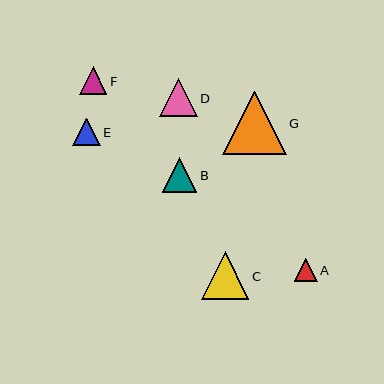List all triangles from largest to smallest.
From largest to smallest: G, C, D, B, E, F, A.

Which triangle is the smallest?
Triangle A is the smallest with a size of approximately 23 pixels.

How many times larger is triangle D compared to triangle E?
Triangle D is approximately 1.4 times the size of triangle E.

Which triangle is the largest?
Triangle G is the largest with a size of approximately 63 pixels.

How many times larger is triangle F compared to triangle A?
Triangle F is approximately 1.2 times the size of triangle A.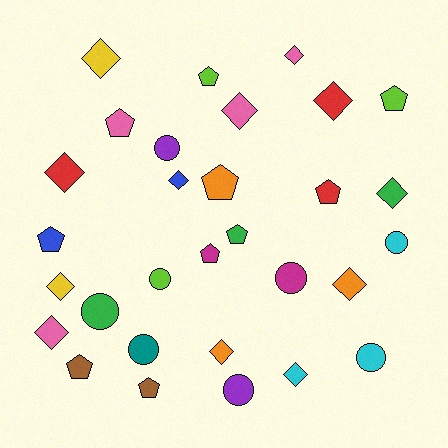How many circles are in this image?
There are 8 circles.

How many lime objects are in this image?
There are 3 lime objects.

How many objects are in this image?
There are 30 objects.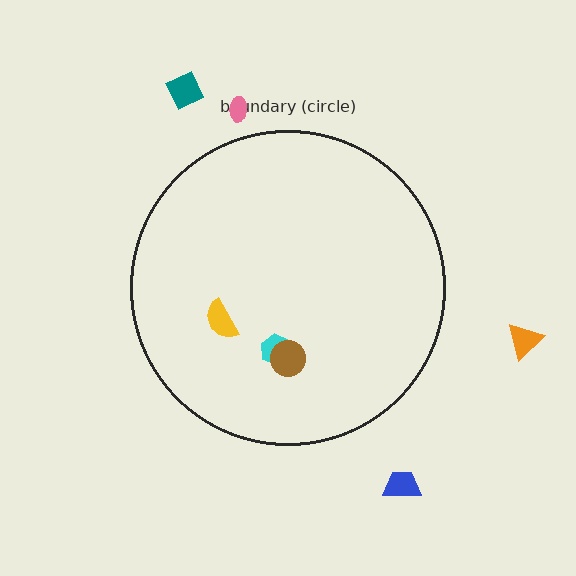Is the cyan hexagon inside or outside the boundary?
Inside.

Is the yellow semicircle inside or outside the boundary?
Inside.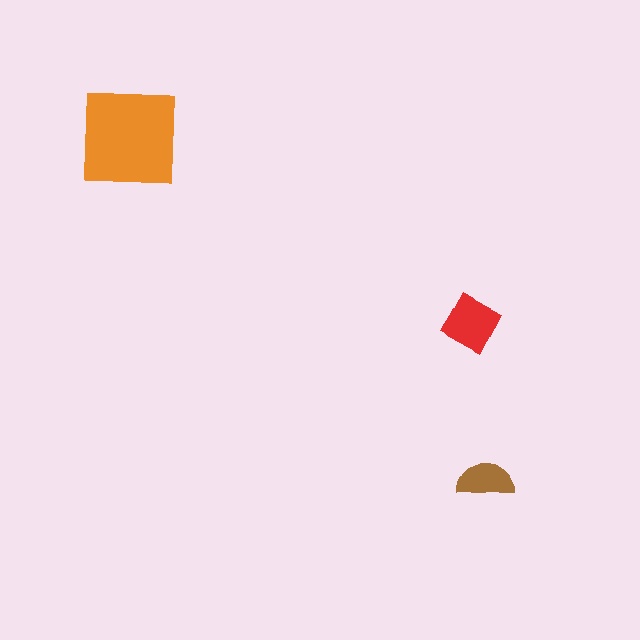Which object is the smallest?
The brown semicircle.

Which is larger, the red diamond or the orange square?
The orange square.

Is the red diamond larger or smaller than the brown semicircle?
Larger.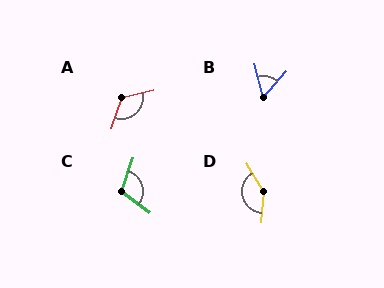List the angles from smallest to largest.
B (55°), C (108°), A (121°), D (144°).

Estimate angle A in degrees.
Approximately 121 degrees.